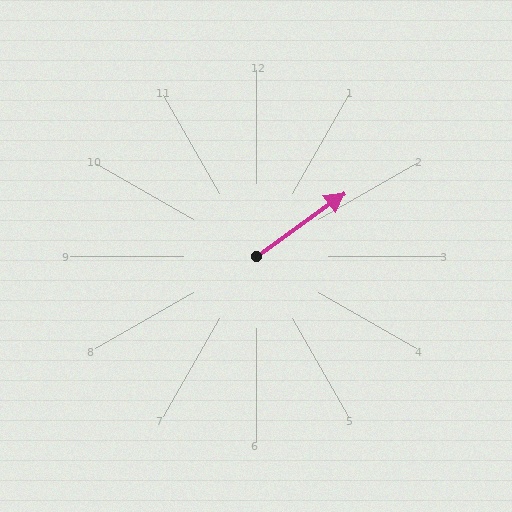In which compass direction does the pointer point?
Northeast.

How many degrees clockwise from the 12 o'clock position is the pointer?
Approximately 55 degrees.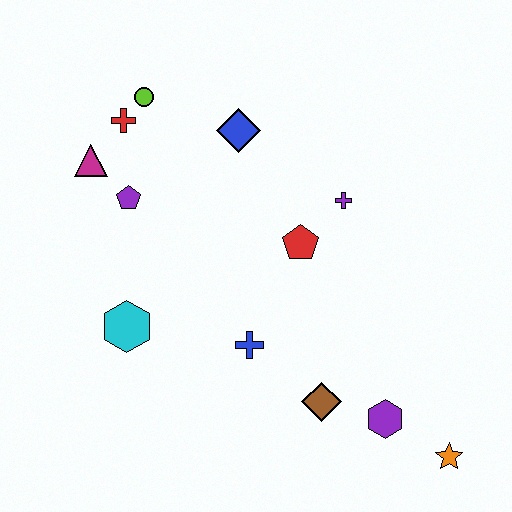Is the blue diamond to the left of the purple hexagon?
Yes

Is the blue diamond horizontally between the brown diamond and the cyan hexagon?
Yes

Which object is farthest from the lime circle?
The orange star is farthest from the lime circle.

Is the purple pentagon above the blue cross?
Yes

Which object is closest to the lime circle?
The red cross is closest to the lime circle.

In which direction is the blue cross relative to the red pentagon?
The blue cross is below the red pentagon.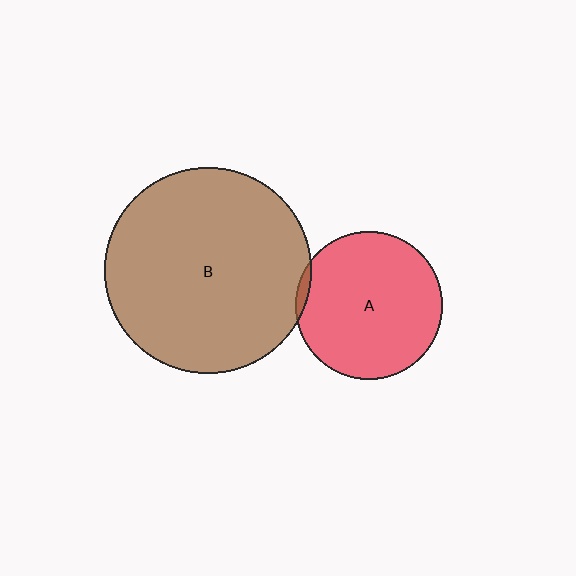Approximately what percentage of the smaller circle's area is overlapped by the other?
Approximately 5%.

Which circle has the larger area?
Circle B (brown).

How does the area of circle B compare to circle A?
Approximately 2.0 times.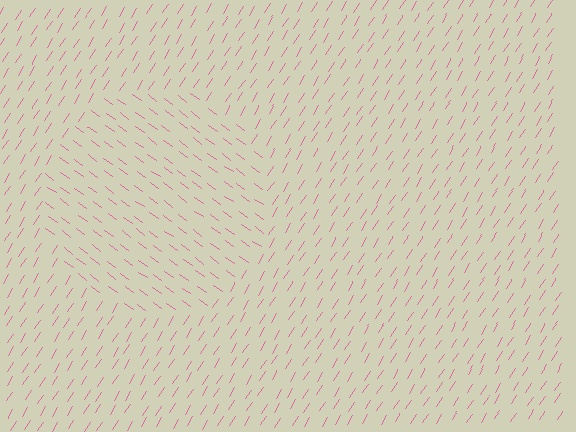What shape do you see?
I see a circle.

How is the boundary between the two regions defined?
The boundary is defined purely by a change in line orientation (approximately 86 degrees difference). All lines are the same color and thickness.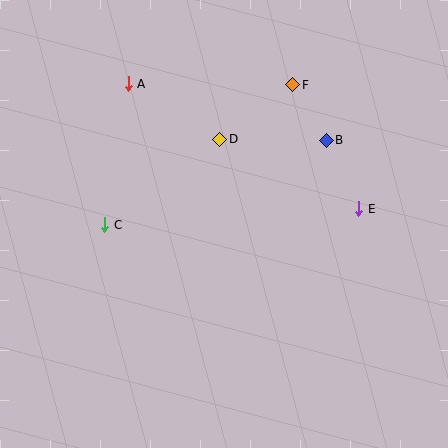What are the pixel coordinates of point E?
Point E is at (359, 209).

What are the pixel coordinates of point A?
Point A is at (128, 84).